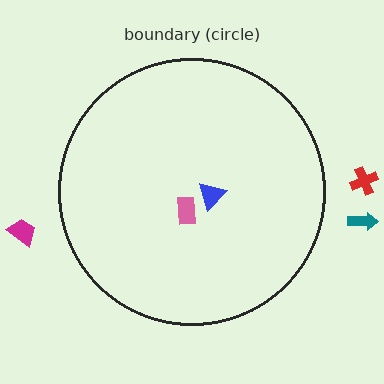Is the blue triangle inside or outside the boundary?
Inside.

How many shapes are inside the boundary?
2 inside, 3 outside.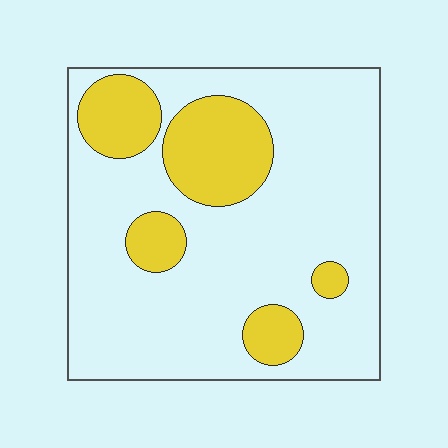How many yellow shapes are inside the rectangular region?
5.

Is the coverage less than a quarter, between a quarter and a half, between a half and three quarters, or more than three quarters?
Less than a quarter.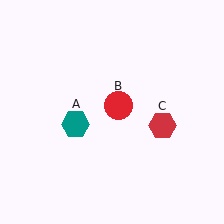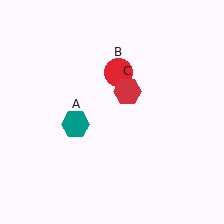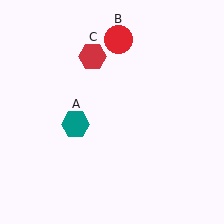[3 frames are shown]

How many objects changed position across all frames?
2 objects changed position: red circle (object B), red hexagon (object C).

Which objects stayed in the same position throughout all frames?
Teal hexagon (object A) remained stationary.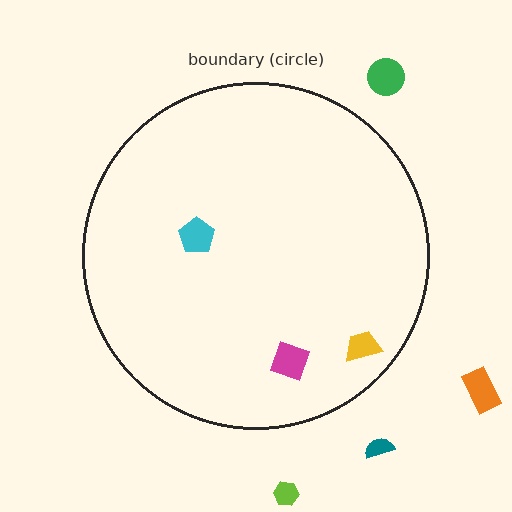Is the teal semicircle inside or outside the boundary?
Outside.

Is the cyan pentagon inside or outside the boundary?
Inside.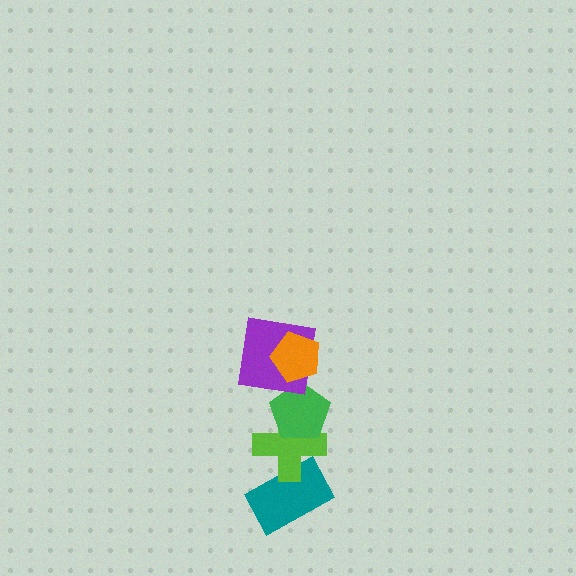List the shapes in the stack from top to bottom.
From top to bottom: the orange pentagon, the purple square, the green pentagon, the lime cross, the teal rectangle.